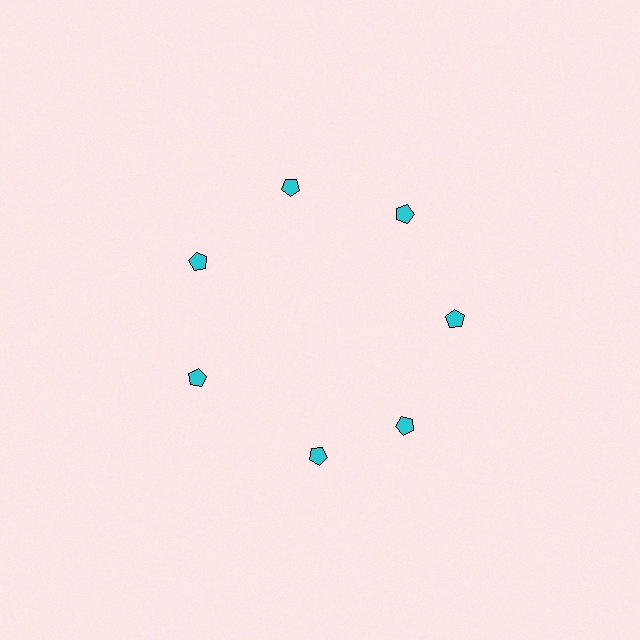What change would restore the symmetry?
The symmetry would be restored by rotating it back into even spacing with its neighbors so that all 7 pentagons sit at equal angles and equal distance from the center.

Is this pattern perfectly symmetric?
No. The 7 cyan pentagons are arranged in a ring, but one element near the 6 o'clock position is rotated out of alignment along the ring, breaking the 7-fold rotational symmetry.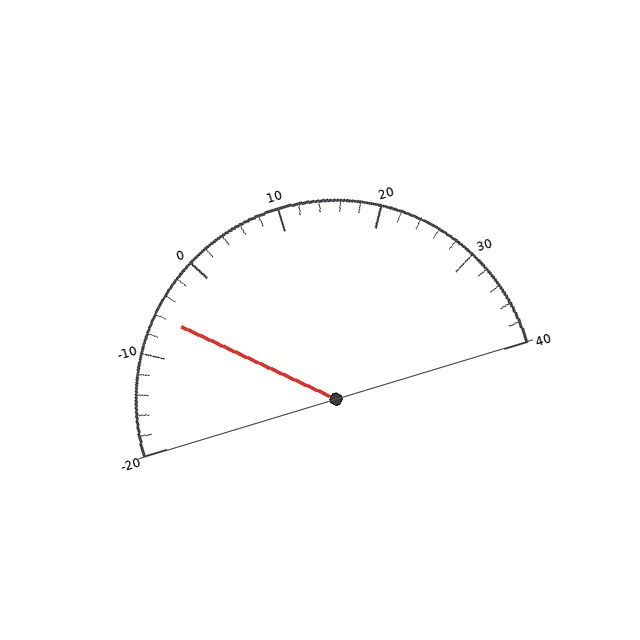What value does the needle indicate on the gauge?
The needle indicates approximately -6.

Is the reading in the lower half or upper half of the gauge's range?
The reading is in the lower half of the range (-20 to 40).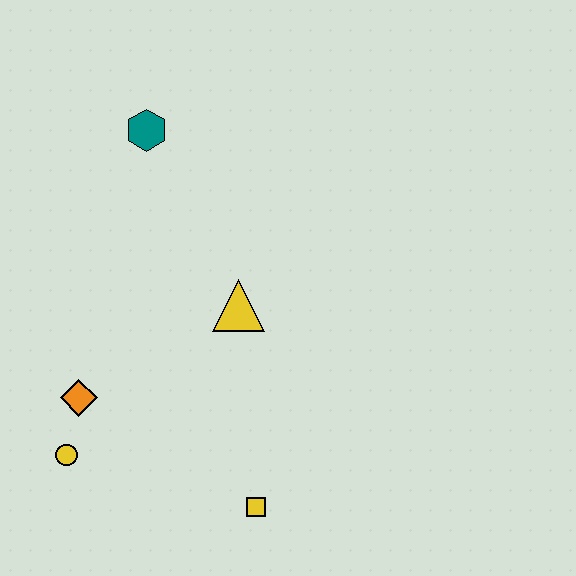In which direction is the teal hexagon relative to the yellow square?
The teal hexagon is above the yellow square.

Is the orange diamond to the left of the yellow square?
Yes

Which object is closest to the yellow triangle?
The orange diamond is closest to the yellow triangle.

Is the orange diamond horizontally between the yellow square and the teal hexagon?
No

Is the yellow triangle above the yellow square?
Yes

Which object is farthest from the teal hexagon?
The yellow square is farthest from the teal hexagon.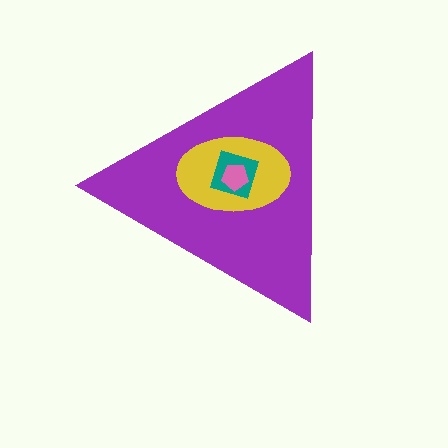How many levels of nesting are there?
4.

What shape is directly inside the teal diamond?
The pink pentagon.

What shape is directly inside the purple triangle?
The yellow ellipse.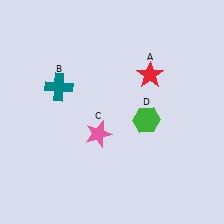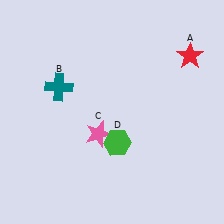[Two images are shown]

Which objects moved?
The objects that moved are: the red star (A), the green hexagon (D).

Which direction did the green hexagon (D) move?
The green hexagon (D) moved left.